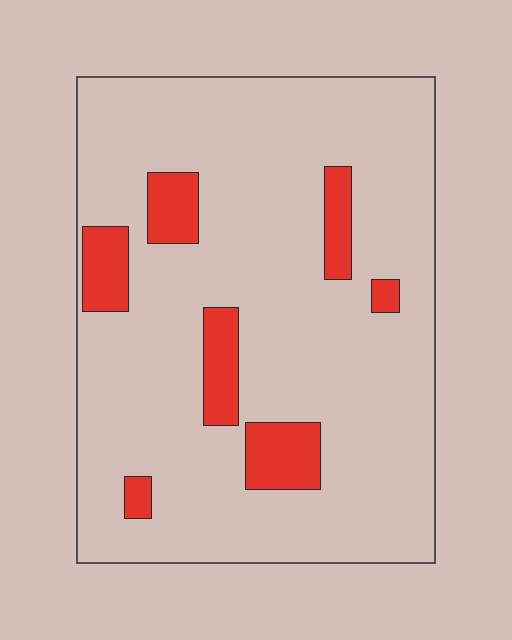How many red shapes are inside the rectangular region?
7.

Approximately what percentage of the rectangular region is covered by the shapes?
Approximately 15%.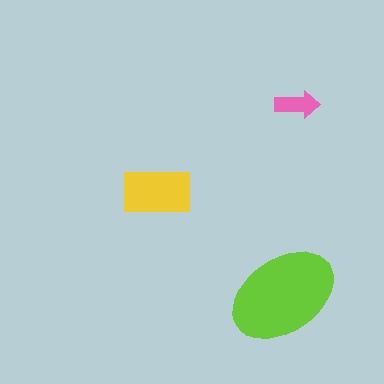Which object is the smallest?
The pink arrow.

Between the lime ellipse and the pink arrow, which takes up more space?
The lime ellipse.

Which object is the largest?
The lime ellipse.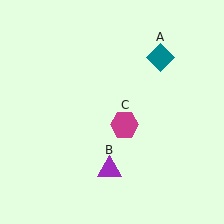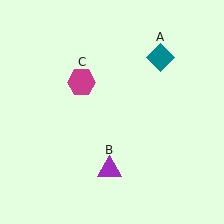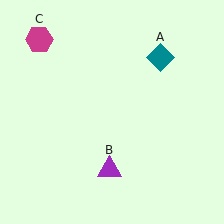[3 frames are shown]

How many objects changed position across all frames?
1 object changed position: magenta hexagon (object C).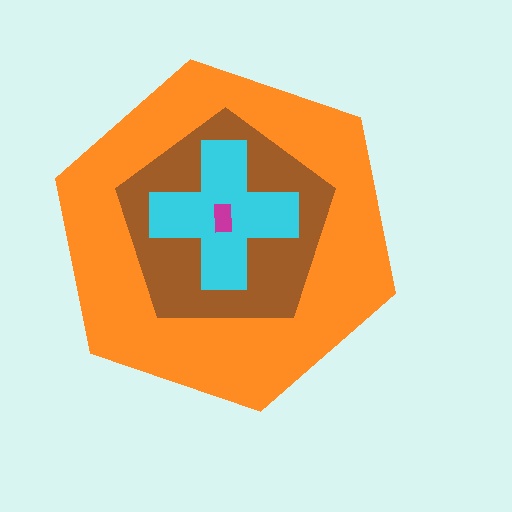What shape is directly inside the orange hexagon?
The brown pentagon.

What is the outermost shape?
The orange hexagon.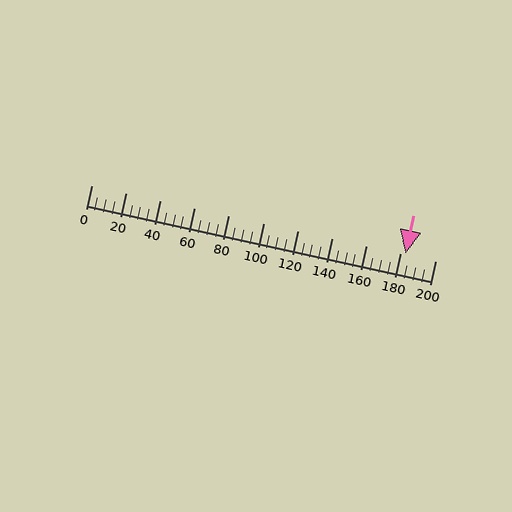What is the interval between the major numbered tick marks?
The major tick marks are spaced 20 units apart.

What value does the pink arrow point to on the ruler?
The pink arrow points to approximately 183.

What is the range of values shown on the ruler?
The ruler shows values from 0 to 200.